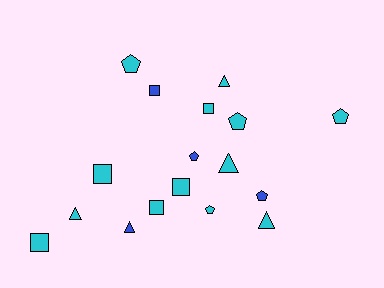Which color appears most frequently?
Cyan, with 13 objects.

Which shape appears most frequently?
Square, with 6 objects.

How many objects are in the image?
There are 17 objects.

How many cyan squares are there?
There are 5 cyan squares.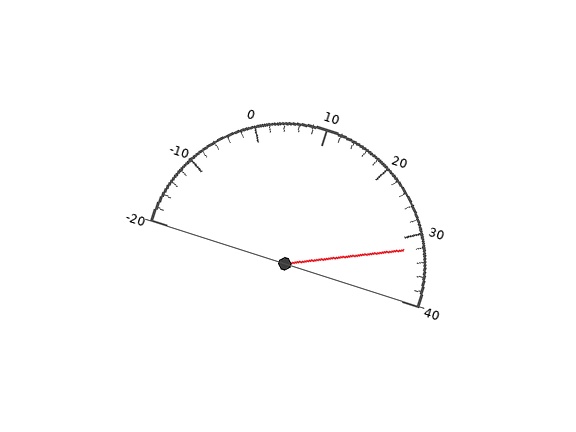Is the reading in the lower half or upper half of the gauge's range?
The reading is in the upper half of the range (-20 to 40).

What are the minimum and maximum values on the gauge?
The gauge ranges from -20 to 40.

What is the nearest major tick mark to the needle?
The nearest major tick mark is 30.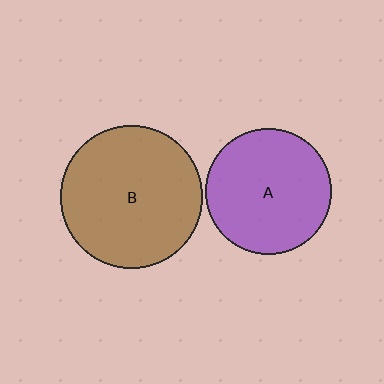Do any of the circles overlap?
No, none of the circles overlap.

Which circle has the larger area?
Circle B (brown).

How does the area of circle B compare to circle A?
Approximately 1.3 times.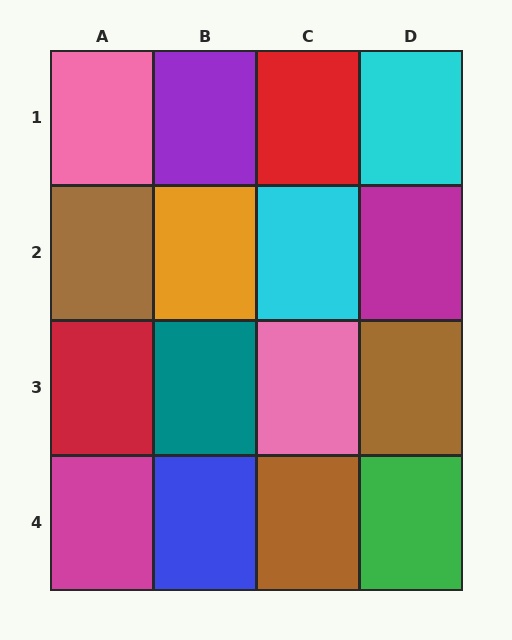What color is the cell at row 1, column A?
Pink.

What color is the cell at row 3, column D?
Brown.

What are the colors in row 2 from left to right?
Brown, orange, cyan, magenta.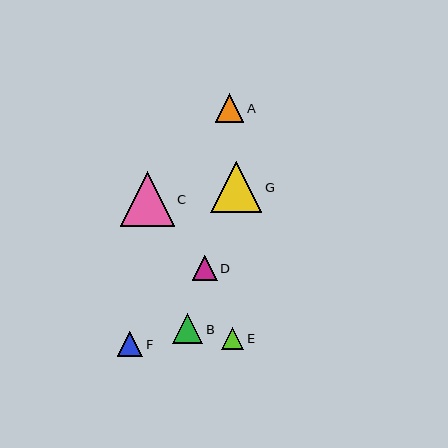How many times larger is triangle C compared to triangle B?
Triangle C is approximately 1.8 times the size of triangle B.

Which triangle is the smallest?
Triangle E is the smallest with a size of approximately 22 pixels.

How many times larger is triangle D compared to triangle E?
Triangle D is approximately 1.1 times the size of triangle E.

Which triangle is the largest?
Triangle C is the largest with a size of approximately 54 pixels.